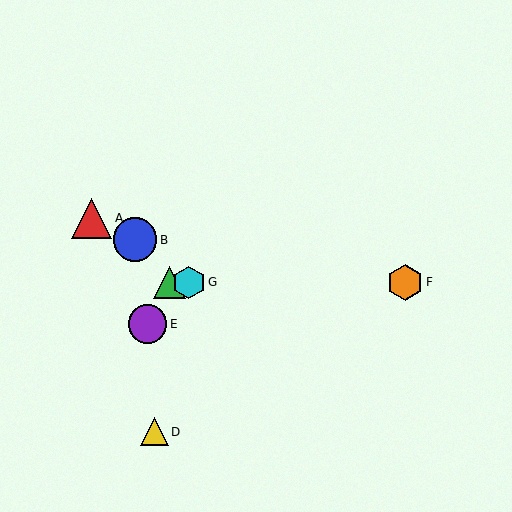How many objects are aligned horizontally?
3 objects (C, F, G) are aligned horizontally.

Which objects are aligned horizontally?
Objects C, F, G are aligned horizontally.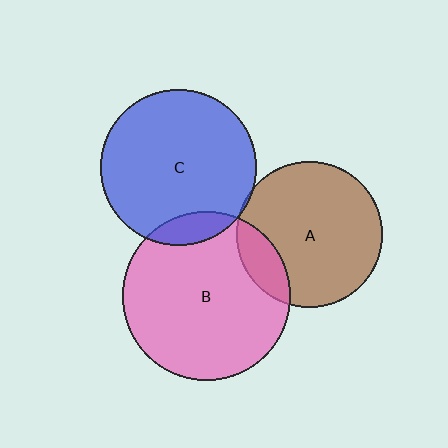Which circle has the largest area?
Circle B (pink).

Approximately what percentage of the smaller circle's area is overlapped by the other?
Approximately 5%.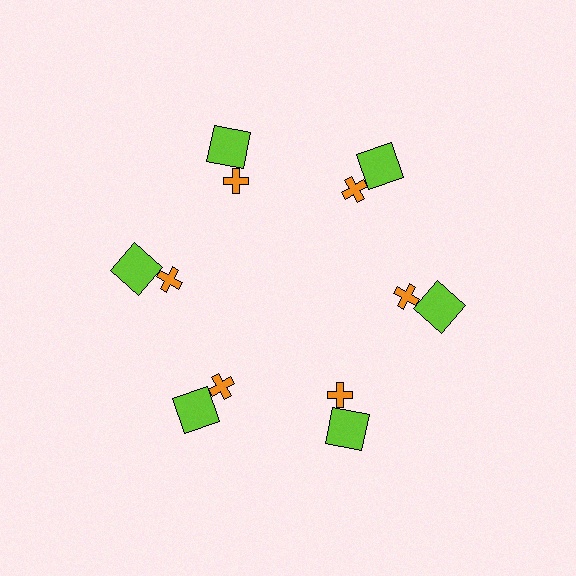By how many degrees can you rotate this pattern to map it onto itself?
The pattern maps onto itself every 60 degrees of rotation.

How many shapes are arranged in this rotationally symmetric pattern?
There are 12 shapes, arranged in 6 groups of 2.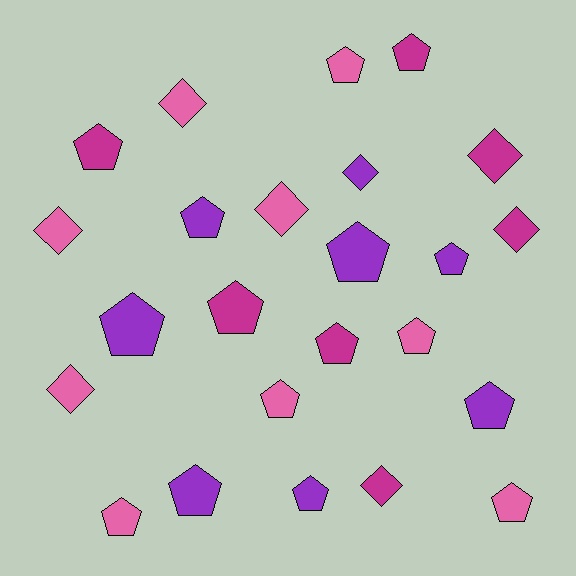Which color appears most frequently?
Pink, with 9 objects.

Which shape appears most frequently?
Pentagon, with 16 objects.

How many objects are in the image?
There are 24 objects.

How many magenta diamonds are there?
There are 3 magenta diamonds.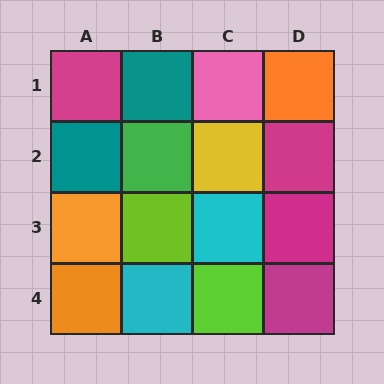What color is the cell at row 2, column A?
Teal.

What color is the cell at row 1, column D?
Orange.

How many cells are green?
1 cell is green.